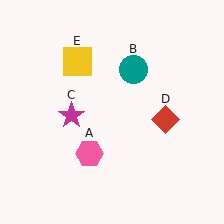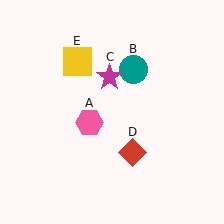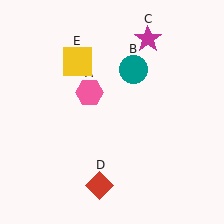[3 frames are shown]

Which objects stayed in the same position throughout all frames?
Teal circle (object B) and yellow square (object E) remained stationary.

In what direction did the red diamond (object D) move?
The red diamond (object D) moved down and to the left.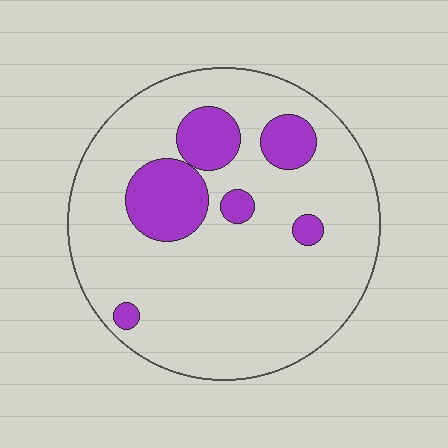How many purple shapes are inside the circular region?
6.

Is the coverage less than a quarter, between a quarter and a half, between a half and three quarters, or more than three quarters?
Less than a quarter.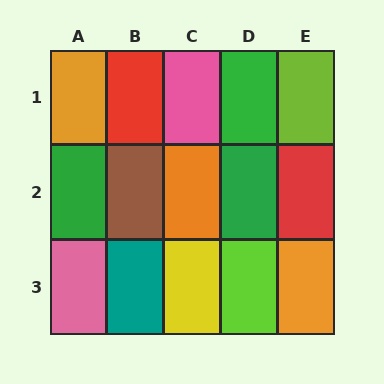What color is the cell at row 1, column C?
Pink.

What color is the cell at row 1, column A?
Orange.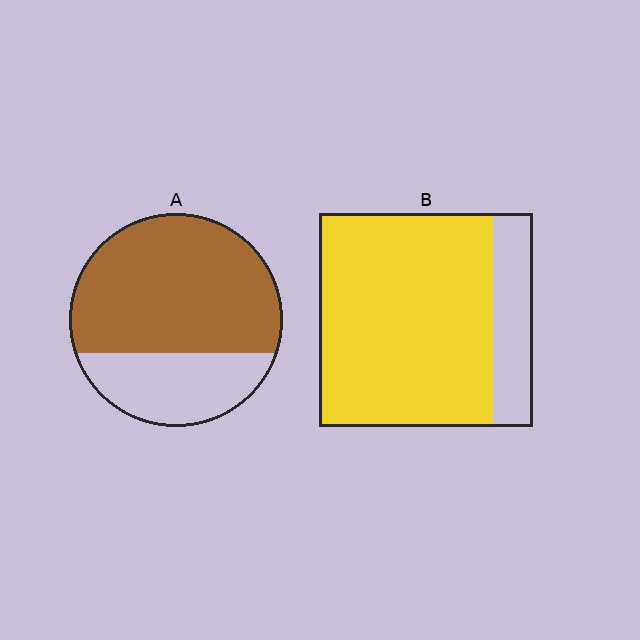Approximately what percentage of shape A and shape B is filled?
A is approximately 70% and B is approximately 80%.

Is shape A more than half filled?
Yes.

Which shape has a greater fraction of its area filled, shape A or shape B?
Shape B.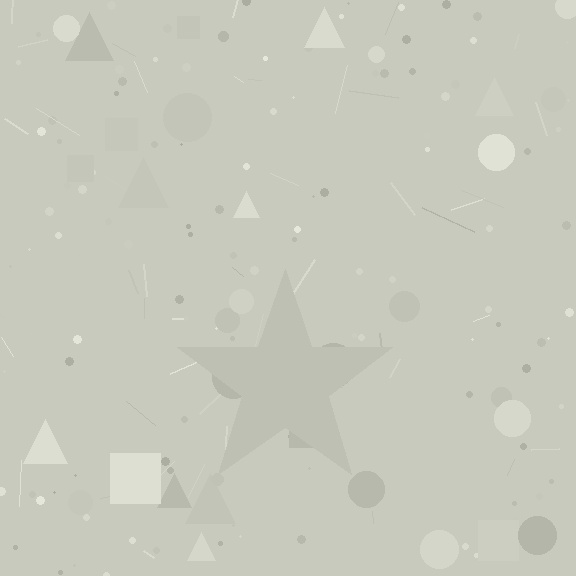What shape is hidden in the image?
A star is hidden in the image.